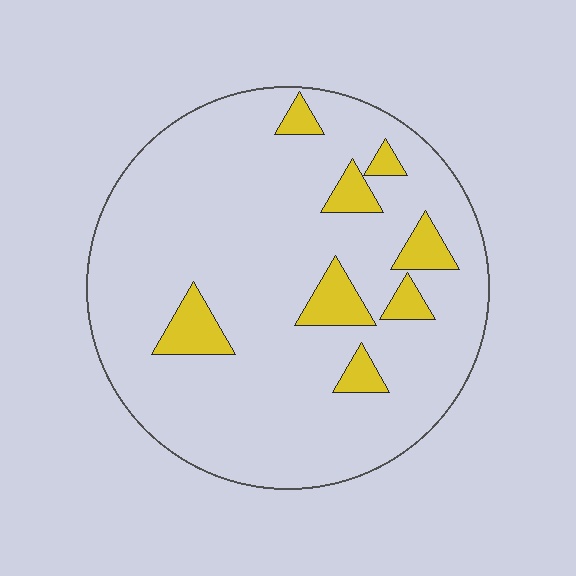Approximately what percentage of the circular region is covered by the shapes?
Approximately 10%.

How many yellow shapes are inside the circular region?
8.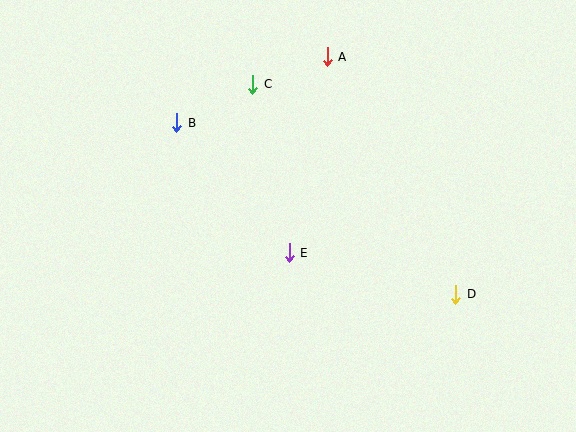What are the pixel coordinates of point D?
Point D is at (456, 294).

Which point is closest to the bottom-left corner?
Point E is closest to the bottom-left corner.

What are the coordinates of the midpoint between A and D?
The midpoint between A and D is at (391, 176).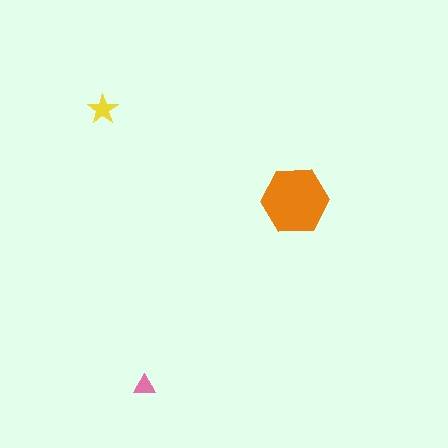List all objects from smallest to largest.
The pink triangle, the yellow star, the orange hexagon.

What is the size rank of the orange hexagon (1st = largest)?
1st.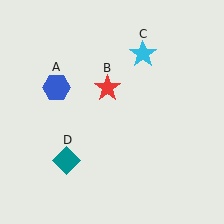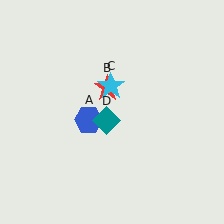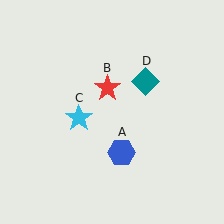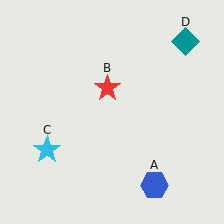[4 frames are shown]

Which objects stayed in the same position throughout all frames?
Red star (object B) remained stationary.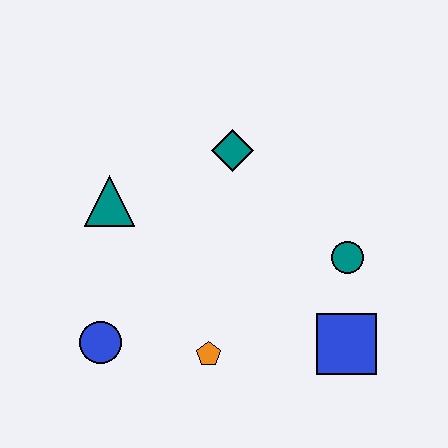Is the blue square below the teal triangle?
Yes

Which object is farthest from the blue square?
The teal triangle is farthest from the blue square.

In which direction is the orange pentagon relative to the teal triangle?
The orange pentagon is below the teal triangle.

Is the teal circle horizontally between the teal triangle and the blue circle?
No